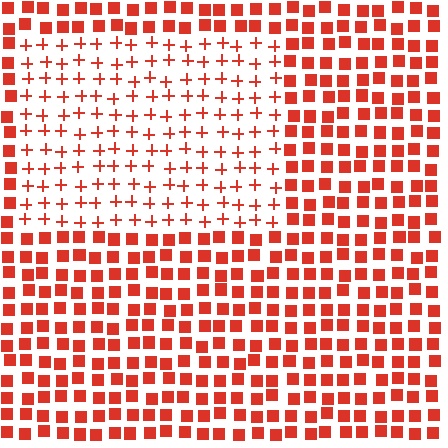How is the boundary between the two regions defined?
The boundary is defined by a change in element shape: plus signs inside vs. squares outside. All elements share the same color and spacing.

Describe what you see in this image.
The image is filled with small red elements arranged in a uniform grid. A rectangle-shaped region contains plus signs, while the surrounding area contains squares. The boundary is defined purely by the change in element shape.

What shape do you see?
I see a rectangle.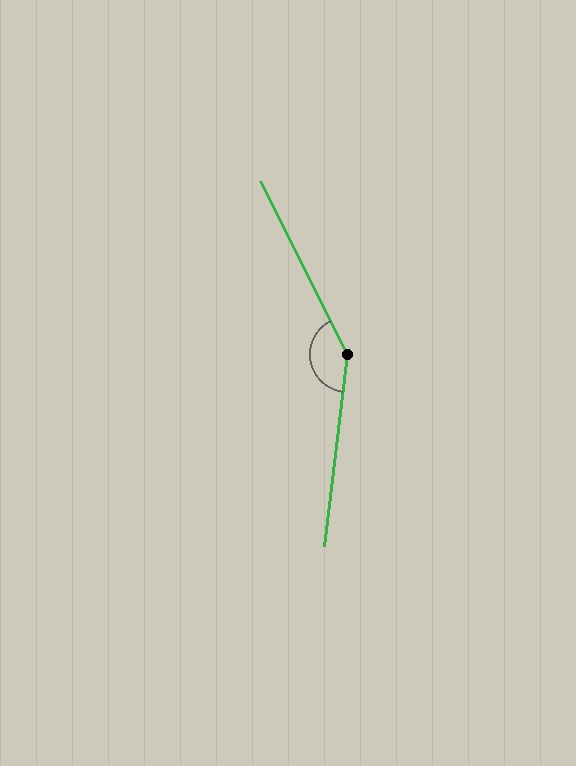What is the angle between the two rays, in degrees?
Approximately 147 degrees.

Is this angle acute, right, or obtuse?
It is obtuse.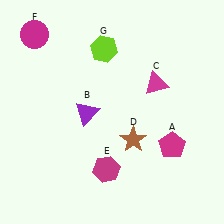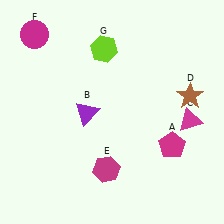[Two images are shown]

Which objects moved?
The objects that moved are: the magenta triangle (C), the brown star (D).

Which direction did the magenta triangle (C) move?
The magenta triangle (C) moved down.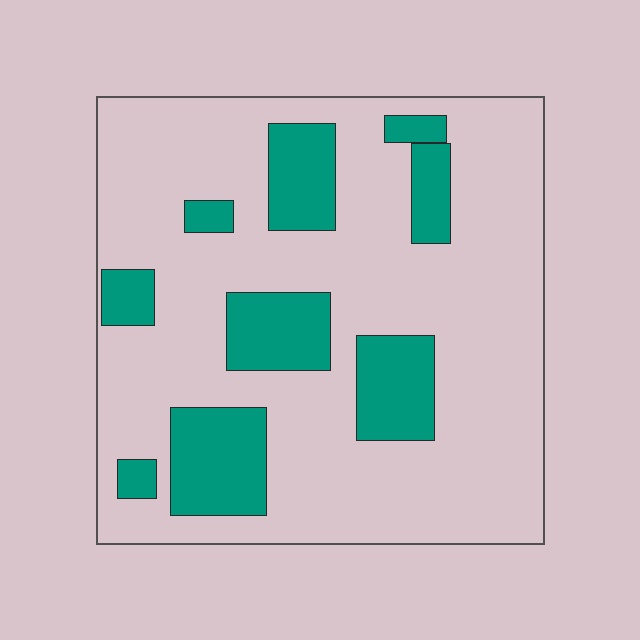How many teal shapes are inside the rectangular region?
9.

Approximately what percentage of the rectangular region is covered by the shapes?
Approximately 25%.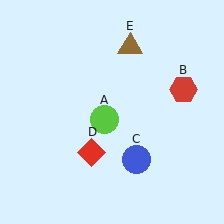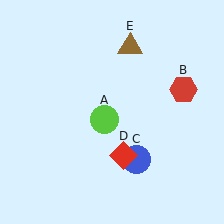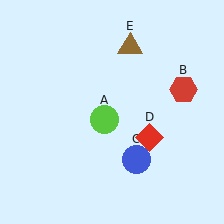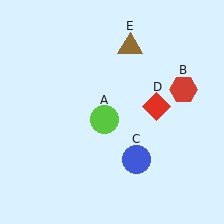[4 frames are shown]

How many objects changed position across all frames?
1 object changed position: red diamond (object D).